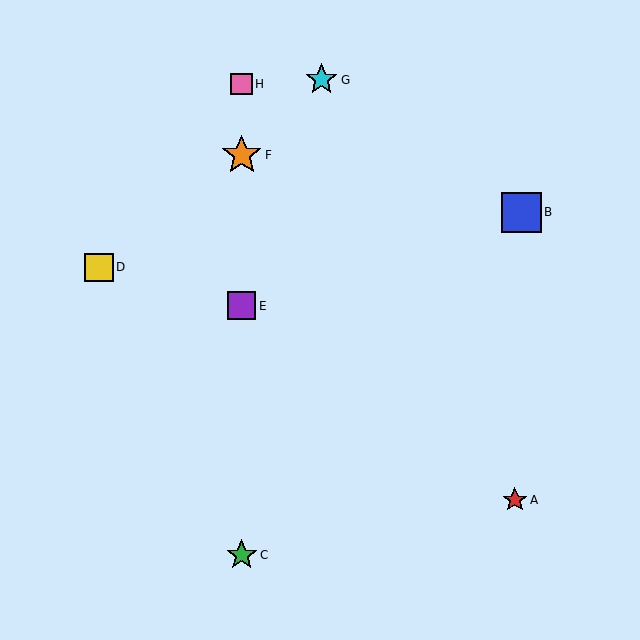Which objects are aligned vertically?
Objects C, E, F, H are aligned vertically.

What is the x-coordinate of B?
Object B is at x≈521.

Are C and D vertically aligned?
No, C is at x≈242 and D is at x≈99.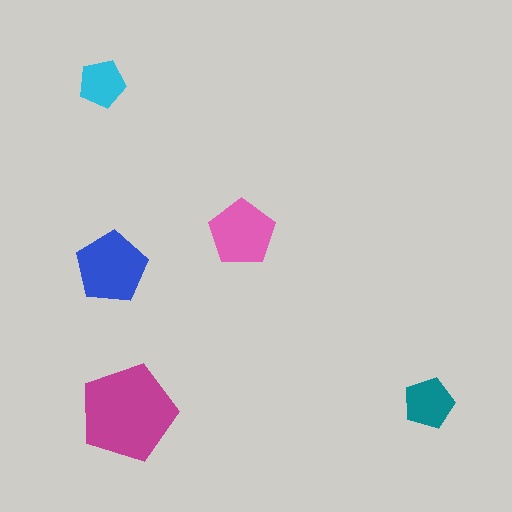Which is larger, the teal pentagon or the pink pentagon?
The pink one.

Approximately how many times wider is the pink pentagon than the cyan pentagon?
About 1.5 times wider.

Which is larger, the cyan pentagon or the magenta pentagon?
The magenta one.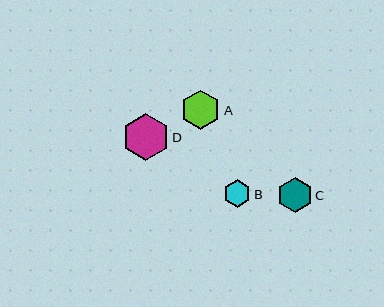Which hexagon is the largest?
Hexagon D is the largest with a size of approximately 47 pixels.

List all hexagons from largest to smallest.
From largest to smallest: D, A, C, B.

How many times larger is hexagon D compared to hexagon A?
Hexagon D is approximately 1.2 times the size of hexagon A.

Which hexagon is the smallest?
Hexagon B is the smallest with a size of approximately 27 pixels.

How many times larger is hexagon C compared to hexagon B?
Hexagon C is approximately 1.3 times the size of hexagon B.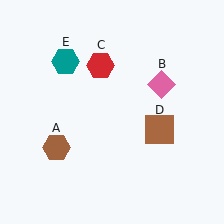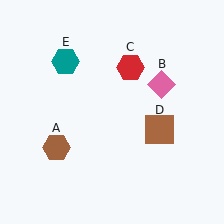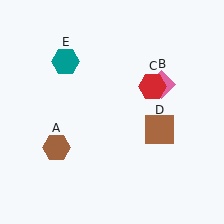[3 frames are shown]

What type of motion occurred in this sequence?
The red hexagon (object C) rotated clockwise around the center of the scene.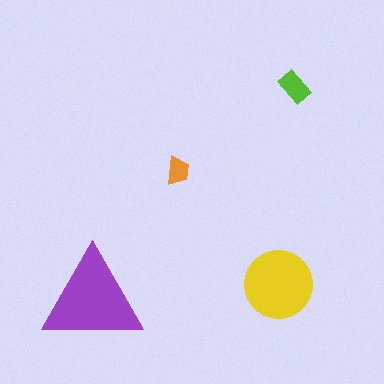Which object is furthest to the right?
The lime rectangle is rightmost.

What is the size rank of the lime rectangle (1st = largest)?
3rd.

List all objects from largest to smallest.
The purple triangle, the yellow circle, the lime rectangle, the orange trapezoid.